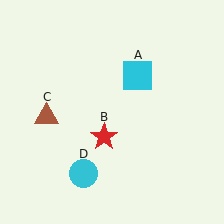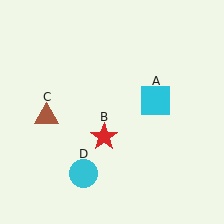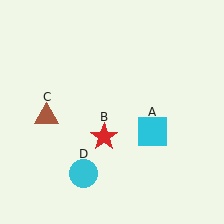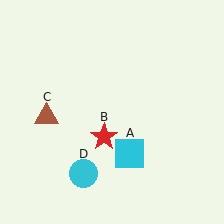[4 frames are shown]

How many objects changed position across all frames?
1 object changed position: cyan square (object A).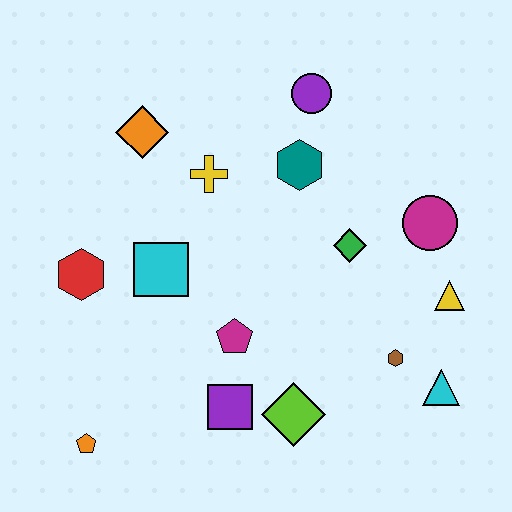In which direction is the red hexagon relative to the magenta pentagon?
The red hexagon is to the left of the magenta pentagon.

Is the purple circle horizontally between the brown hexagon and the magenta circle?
No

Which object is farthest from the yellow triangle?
The orange pentagon is farthest from the yellow triangle.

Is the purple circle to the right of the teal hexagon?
Yes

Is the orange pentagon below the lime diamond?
Yes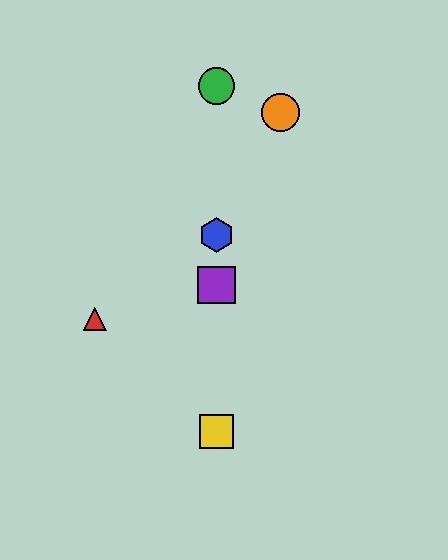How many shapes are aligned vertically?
4 shapes (the blue hexagon, the green circle, the yellow square, the purple square) are aligned vertically.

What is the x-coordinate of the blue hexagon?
The blue hexagon is at x≈217.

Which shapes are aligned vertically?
The blue hexagon, the green circle, the yellow square, the purple square are aligned vertically.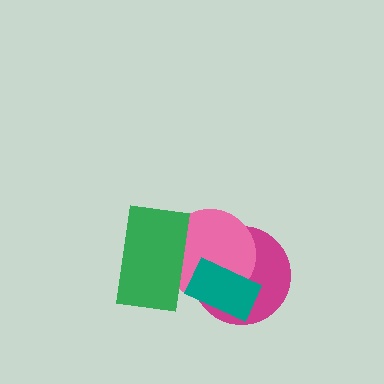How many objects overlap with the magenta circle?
2 objects overlap with the magenta circle.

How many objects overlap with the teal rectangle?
2 objects overlap with the teal rectangle.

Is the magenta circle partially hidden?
Yes, it is partially covered by another shape.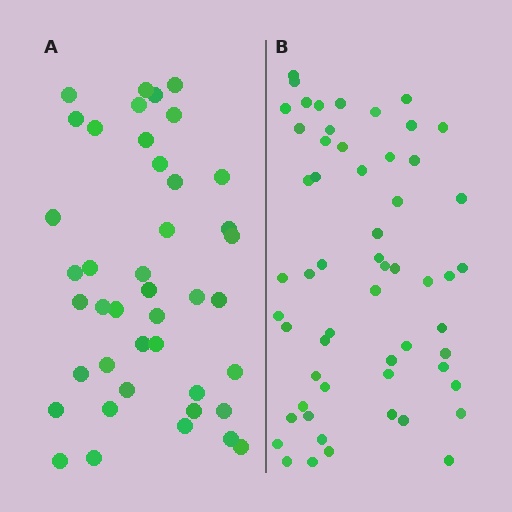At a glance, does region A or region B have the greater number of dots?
Region B (the right region) has more dots.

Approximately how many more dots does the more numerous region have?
Region B has approximately 15 more dots than region A.